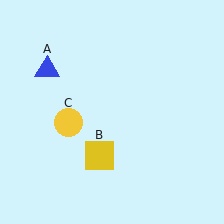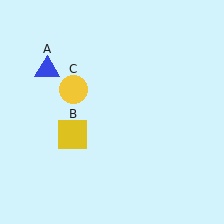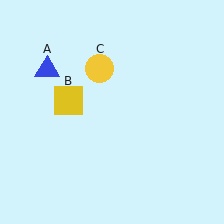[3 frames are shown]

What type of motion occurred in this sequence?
The yellow square (object B), yellow circle (object C) rotated clockwise around the center of the scene.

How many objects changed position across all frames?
2 objects changed position: yellow square (object B), yellow circle (object C).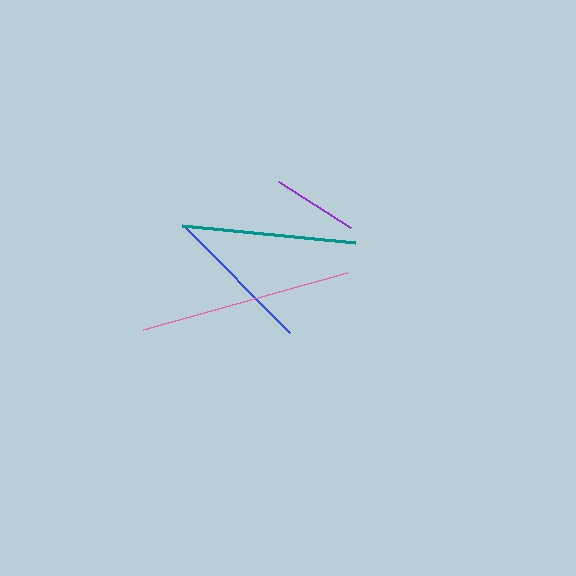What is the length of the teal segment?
The teal segment is approximately 173 pixels long.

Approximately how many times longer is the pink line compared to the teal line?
The pink line is approximately 1.2 times the length of the teal line.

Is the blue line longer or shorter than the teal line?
The teal line is longer than the blue line.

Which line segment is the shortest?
The purple line is the shortest at approximately 85 pixels.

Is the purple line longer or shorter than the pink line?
The pink line is longer than the purple line.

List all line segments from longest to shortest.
From longest to shortest: pink, teal, blue, purple.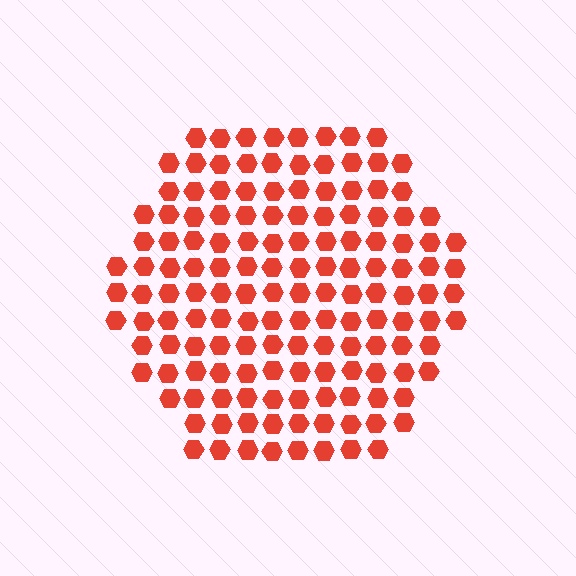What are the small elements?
The small elements are hexagons.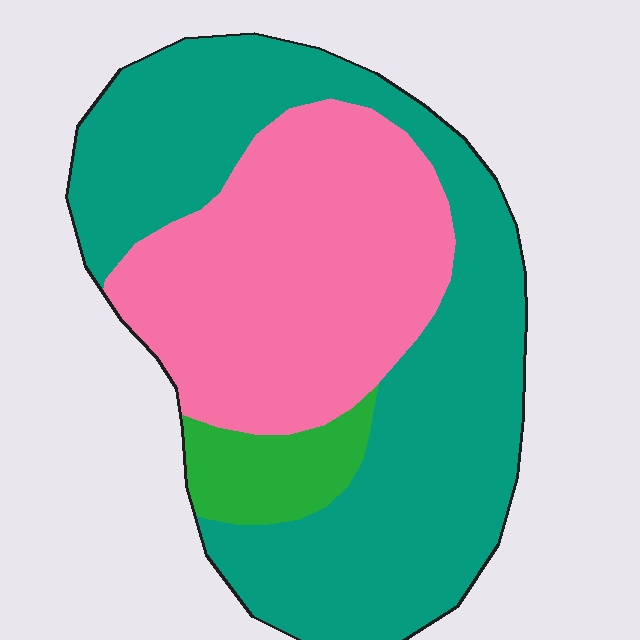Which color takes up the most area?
Teal, at roughly 55%.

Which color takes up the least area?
Green, at roughly 10%.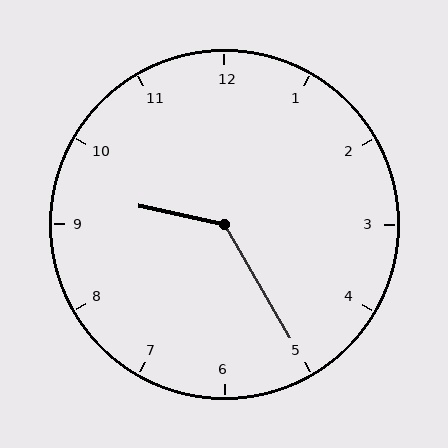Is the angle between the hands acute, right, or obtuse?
It is obtuse.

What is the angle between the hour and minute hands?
Approximately 132 degrees.